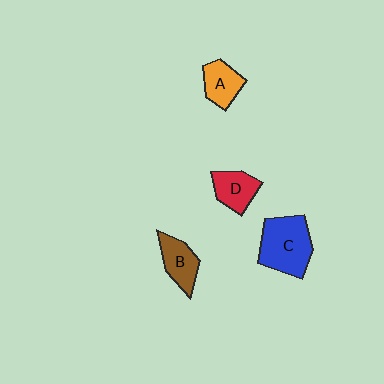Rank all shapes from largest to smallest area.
From largest to smallest: C (blue), B (brown), D (red), A (orange).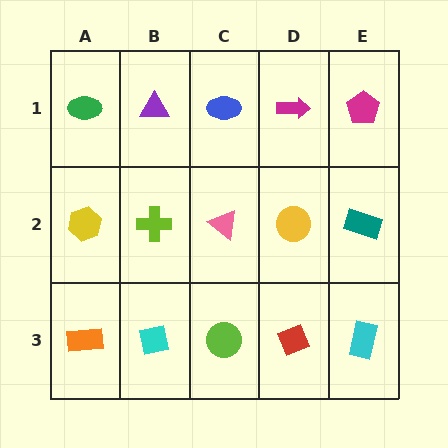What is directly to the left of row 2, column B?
A yellow hexagon.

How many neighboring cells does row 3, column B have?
3.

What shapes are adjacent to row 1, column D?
A yellow circle (row 2, column D), a blue ellipse (row 1, column C), a magenta pentagon (row 1, column E).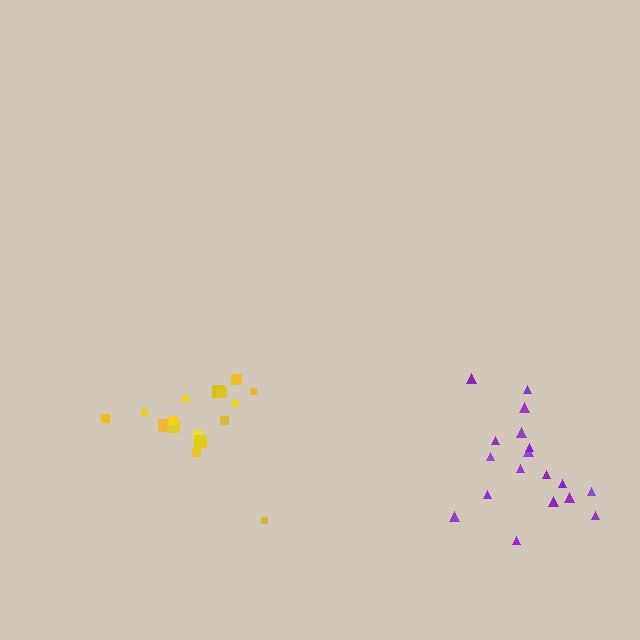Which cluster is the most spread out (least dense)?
Purple.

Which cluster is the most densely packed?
Yellow.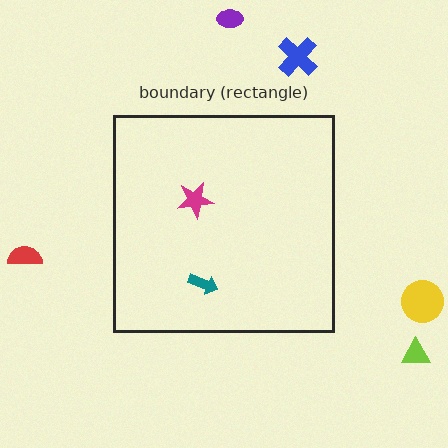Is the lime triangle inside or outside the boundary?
Outside.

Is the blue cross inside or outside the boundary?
Outside.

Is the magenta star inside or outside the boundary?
Inside.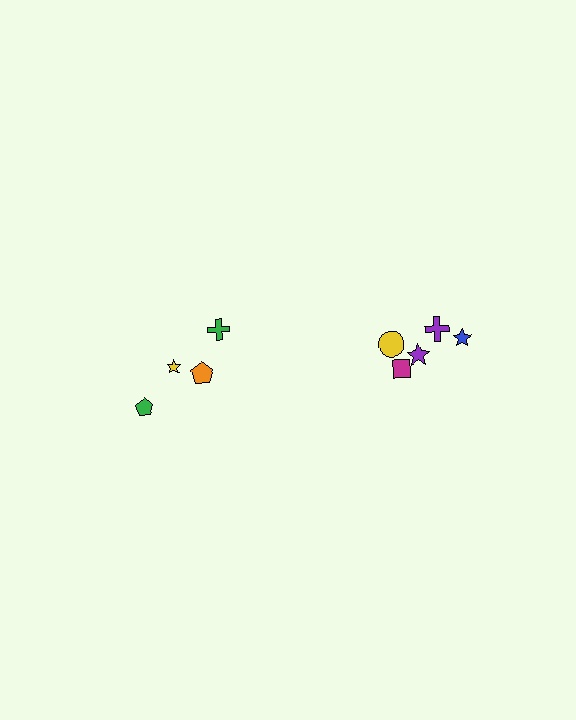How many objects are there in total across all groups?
There are 10 objects.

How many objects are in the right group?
There are 6 objects.